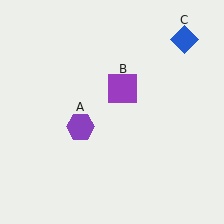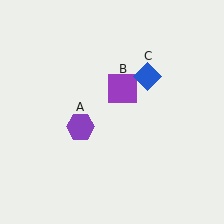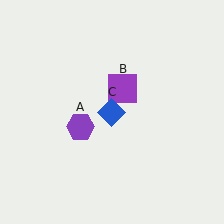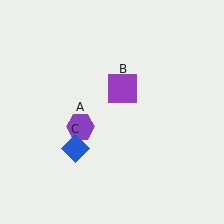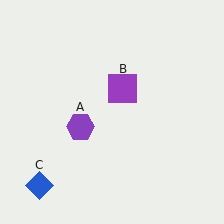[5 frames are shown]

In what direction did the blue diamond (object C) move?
The blue diamond (object C) moved down and to the left.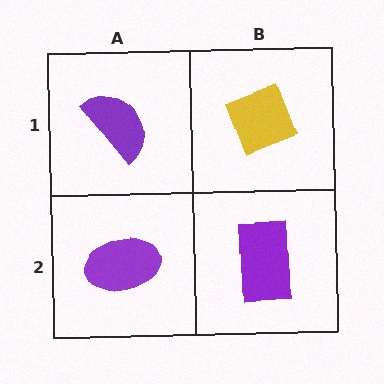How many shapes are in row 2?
2 shapes.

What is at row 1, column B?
A yellow diamond.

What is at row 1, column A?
A purple semicircle.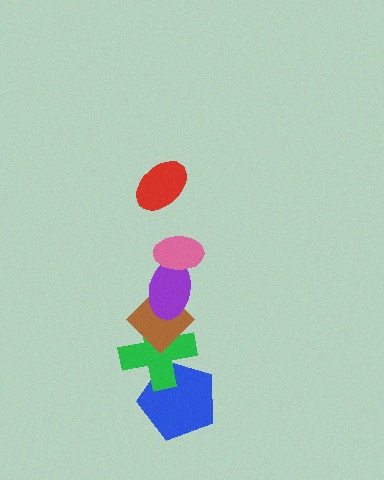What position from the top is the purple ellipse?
The purple ellipse is 3rd from the top.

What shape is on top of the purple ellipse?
The pink ellipse is on top of the purple ellipse.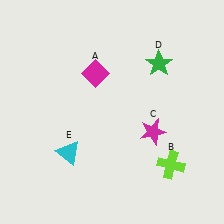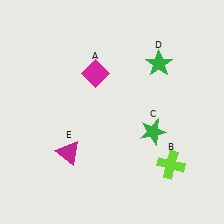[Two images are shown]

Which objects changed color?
C changed from magenta to green. E changed from cyan to magenta.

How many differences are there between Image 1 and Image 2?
There are 2 differences between the two images.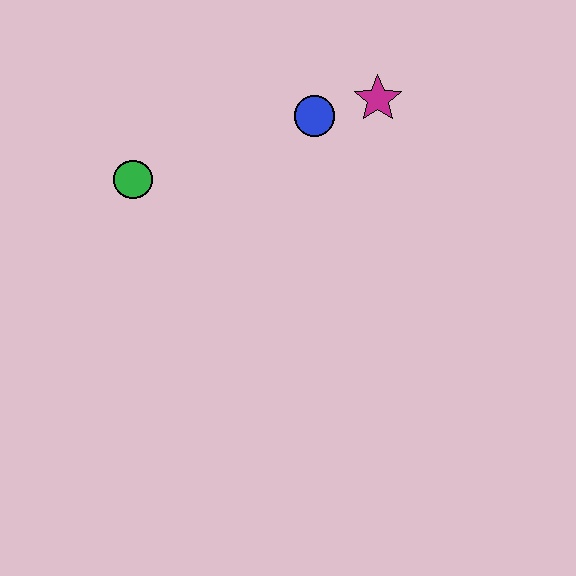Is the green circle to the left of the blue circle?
Yes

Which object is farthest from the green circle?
The magenta star is farthest from the green circle.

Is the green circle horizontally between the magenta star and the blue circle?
No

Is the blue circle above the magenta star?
No